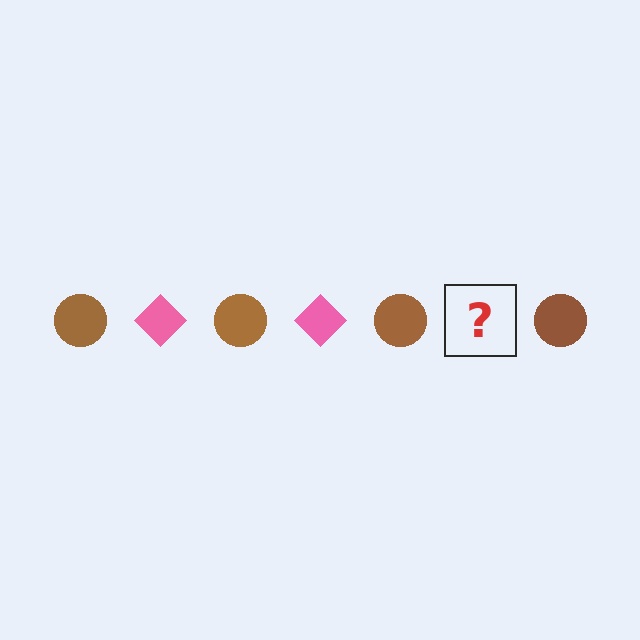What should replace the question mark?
The question mark should be replaced with a pink diamond.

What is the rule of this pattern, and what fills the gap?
The rule is that the pattern alternates between brown circle and pink diamond. The gap should be filled with a pink diamond.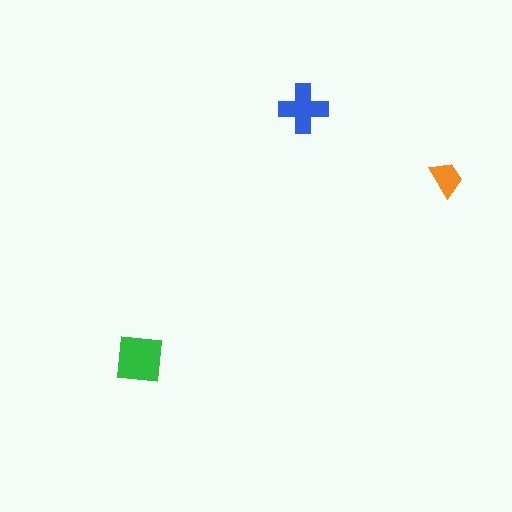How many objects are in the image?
There are 3 objects in the image.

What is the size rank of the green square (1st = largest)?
1st.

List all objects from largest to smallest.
The green square, the blue cross, the orange trapezoid.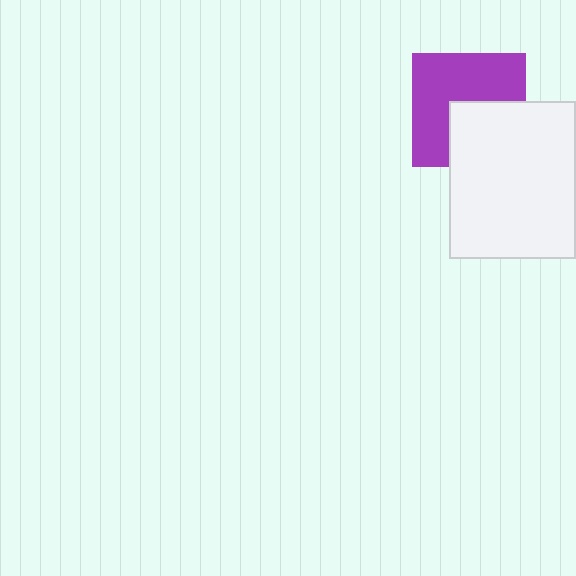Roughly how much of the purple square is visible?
About half of it is visible (roughly 61%).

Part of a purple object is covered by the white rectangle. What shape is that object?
It is a square.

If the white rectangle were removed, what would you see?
You would see the complete purple square.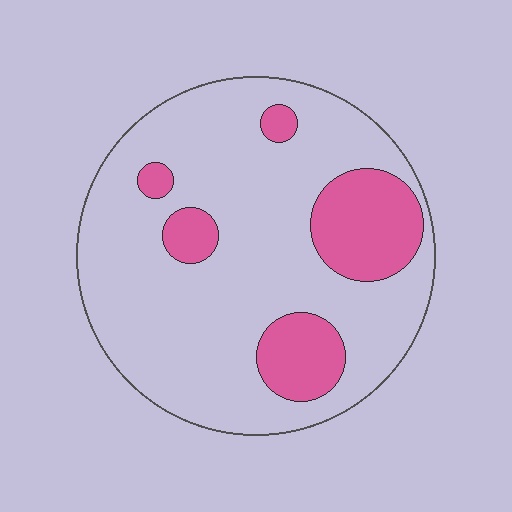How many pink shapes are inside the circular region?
5.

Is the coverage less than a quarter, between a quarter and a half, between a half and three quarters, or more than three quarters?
Less than a quarter.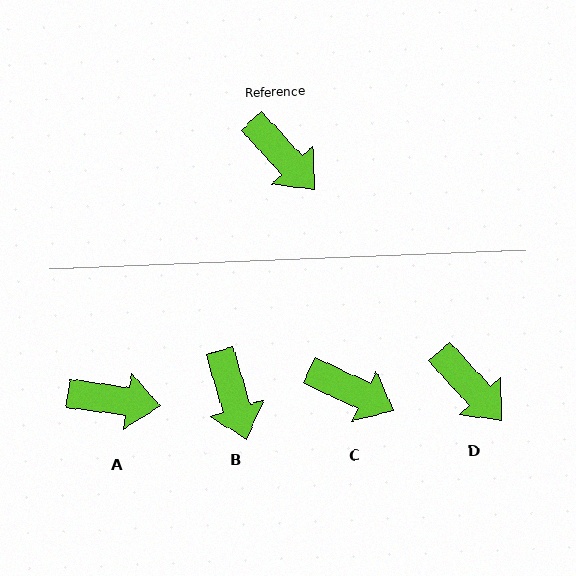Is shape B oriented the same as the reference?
No, it is off by about 26 degrees.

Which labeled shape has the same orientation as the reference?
D.